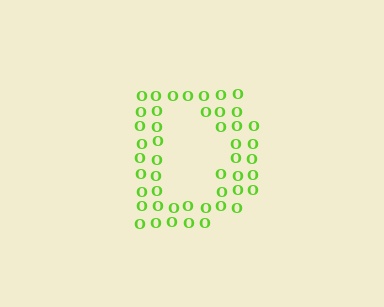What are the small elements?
The small elements are letter O's.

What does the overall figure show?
The overall figure shows the letter D.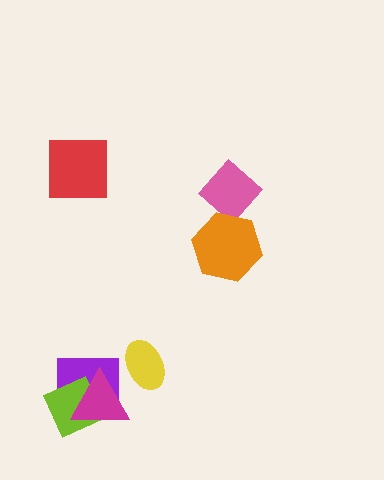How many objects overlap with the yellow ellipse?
0 objects overlap with the yellow ellipse.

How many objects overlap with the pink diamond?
1 object overlaps with the pink diamond.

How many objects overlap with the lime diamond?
2 objects overlap with the lime diamond.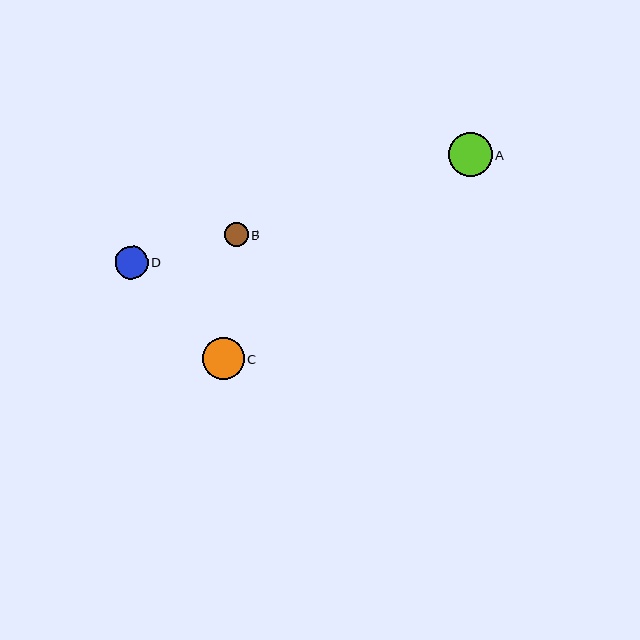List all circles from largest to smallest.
From largest to smallest: A, C, D, B.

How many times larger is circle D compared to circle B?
Circle D is approximately 1.4 times the size of circle B.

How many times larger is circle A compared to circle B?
Circle A is approximately 1.8 times the size of circle B.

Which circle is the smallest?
Circle B is the smallest with a size of approximately 24 pixels.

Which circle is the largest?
Circle A is the largest with a size of approximately 44 pixels.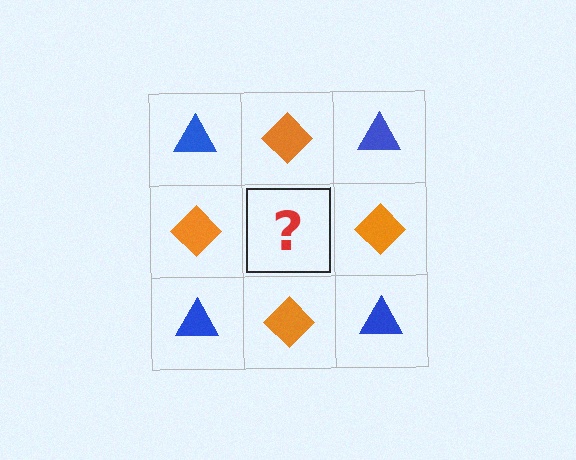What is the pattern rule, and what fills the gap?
The rule is that it alternates blue triangle and orange diamond in a checkerboard pattern. The gap should be filled with a blue triangle.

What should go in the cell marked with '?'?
The missing cell should contain a blue triangle.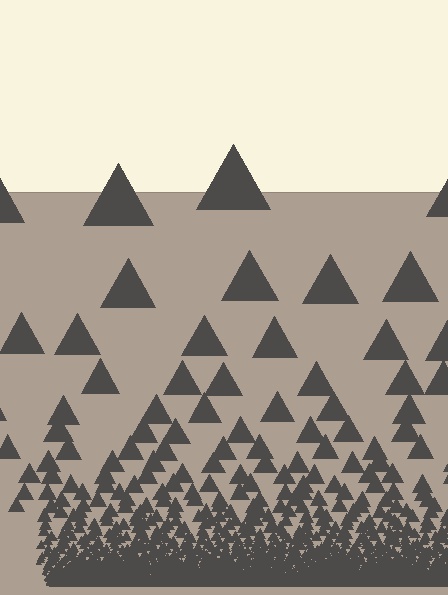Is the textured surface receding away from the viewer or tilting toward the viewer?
The surface appears to tilt toward the viewer. Texture elements get larger and sparser toward the top.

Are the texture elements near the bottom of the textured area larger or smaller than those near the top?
Smaller. The gradient is inverted — elements near the bottom are smaller and denser.